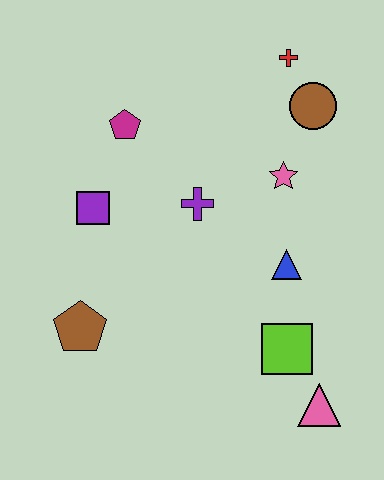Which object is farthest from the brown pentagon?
The red cross is farthest from the brown pentagon.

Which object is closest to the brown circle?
The red cross is closest to the brown circle.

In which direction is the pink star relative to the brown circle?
The pink star is below the brown circle.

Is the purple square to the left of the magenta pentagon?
Yes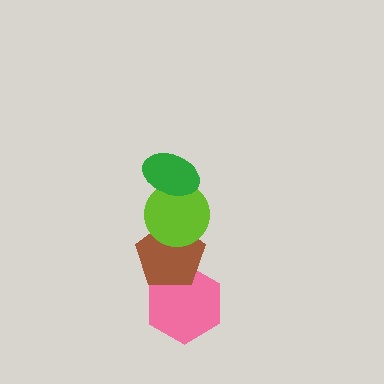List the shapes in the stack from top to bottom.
From top to bottom: the green ellipse, the lime circle, the brown pentagon, the pink hexagon.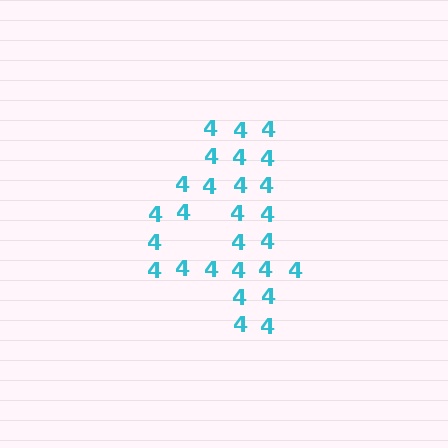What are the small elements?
The small elements are digit 4's.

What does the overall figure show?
The overall figure shows the digit 4.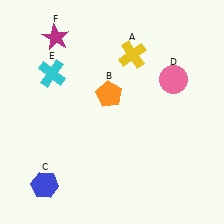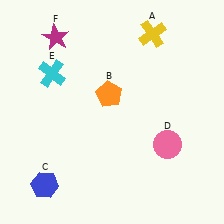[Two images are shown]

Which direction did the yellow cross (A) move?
The yellow cross (A) moved up.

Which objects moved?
The objects that moved are: the yellow cross (A), the pink circle (D).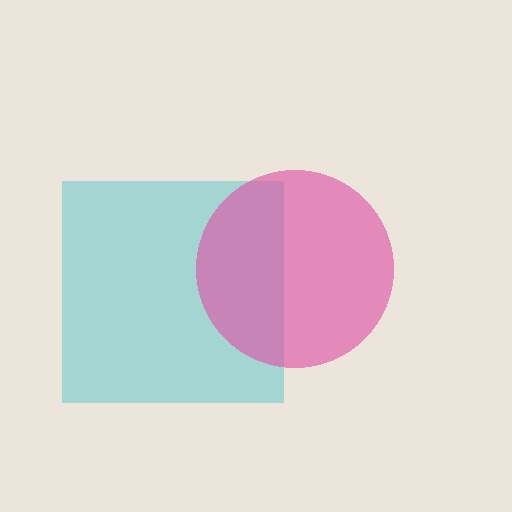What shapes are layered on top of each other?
The layered shapes are: a cyan square, a pink circle.